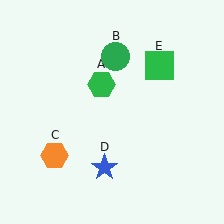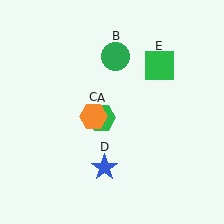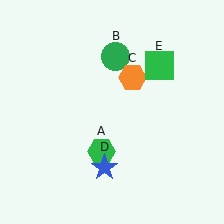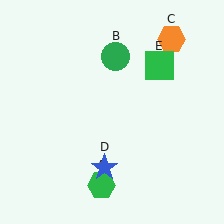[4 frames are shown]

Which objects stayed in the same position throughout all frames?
Green circle (object B) and blue star (object D) and green square (object E) remained stationary.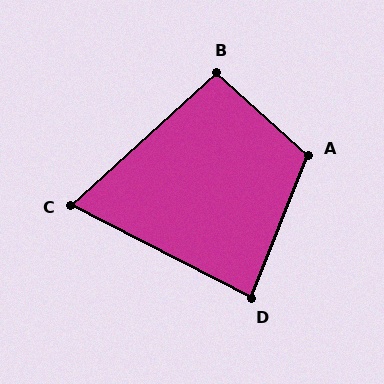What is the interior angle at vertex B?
Approximately 96 degrees (obtuse).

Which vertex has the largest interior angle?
A, at approximately 110 degrees.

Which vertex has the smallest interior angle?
C, at approximately 70 degrees.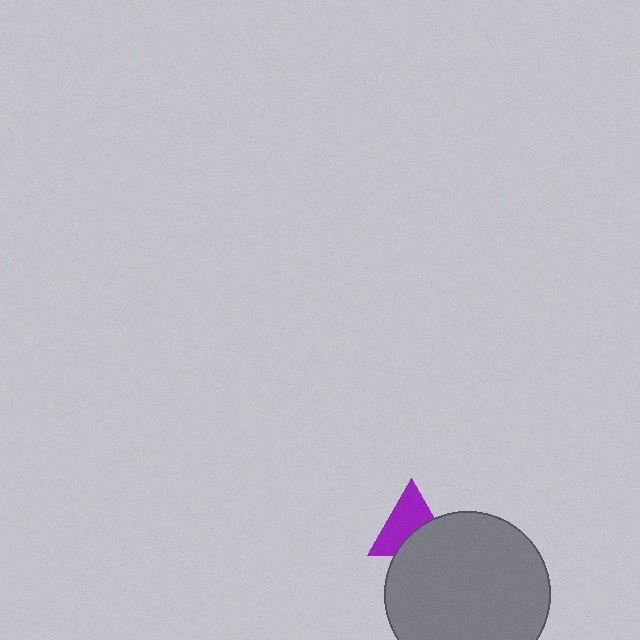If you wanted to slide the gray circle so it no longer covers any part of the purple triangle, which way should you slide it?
Slide it down — that is the most direct way to separate the two shapes.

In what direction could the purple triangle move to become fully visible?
The purple triangle could move up. That would shift it out from behind the gray circle entirely.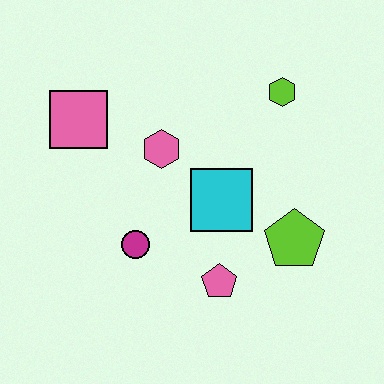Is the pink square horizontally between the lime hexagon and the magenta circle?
No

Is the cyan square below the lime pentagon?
No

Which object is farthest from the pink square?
The lime pentagon is farthest from the pink square.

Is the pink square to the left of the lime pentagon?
Yes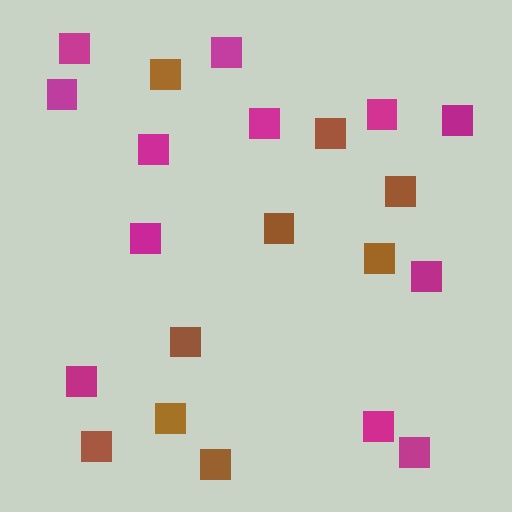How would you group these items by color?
There are 2 groups: one group of magenta squares (12) and one group of brown squares (9).